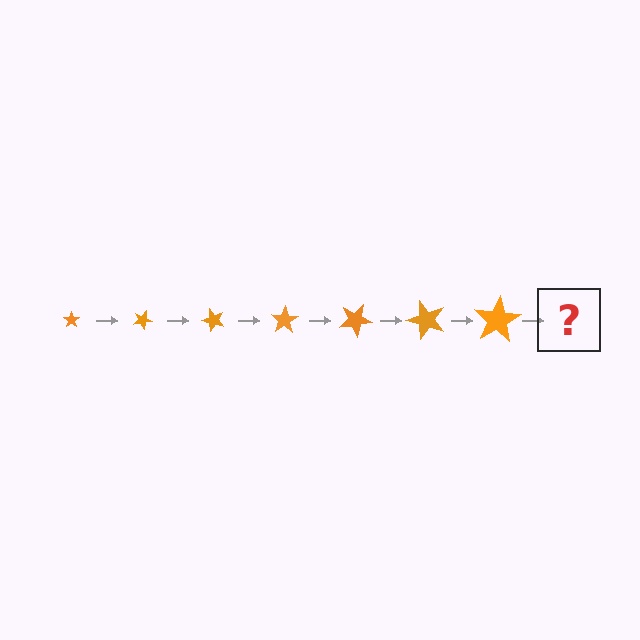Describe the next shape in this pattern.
It should be a star, larger than the previous one and rotated 175 degrees from the start.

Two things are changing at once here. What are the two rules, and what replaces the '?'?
The two rules are that the star grows larger each step and it rotates 25 degrees each step. The '?' should be a star, larger than the previous one and rotated 175 degrees from the start.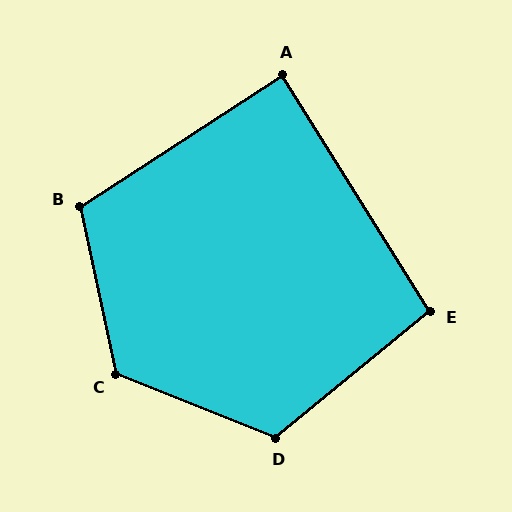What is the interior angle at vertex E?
Approximately 97 degrees (obtuse).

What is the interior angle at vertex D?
Approximately 119 degrees (obtuse).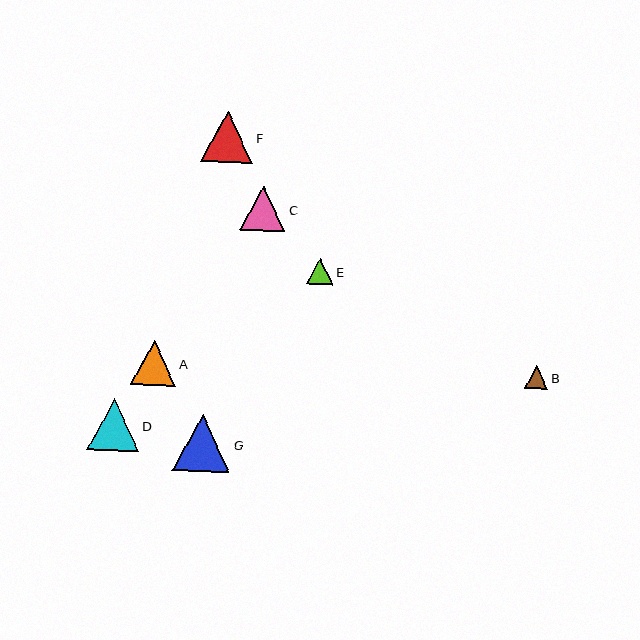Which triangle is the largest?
Triangle G is the largest with a size of approximately 57 pixels.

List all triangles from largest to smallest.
From largest to smallest: G, D, F, A, C, E, B.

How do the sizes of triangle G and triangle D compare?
Triangle G and triangle D are approximately the same size.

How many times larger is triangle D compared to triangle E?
Triangle D is approximately 2.0 times the size of triangle E.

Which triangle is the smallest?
Triangle B is the smallest with a size of approximately 23 pixels.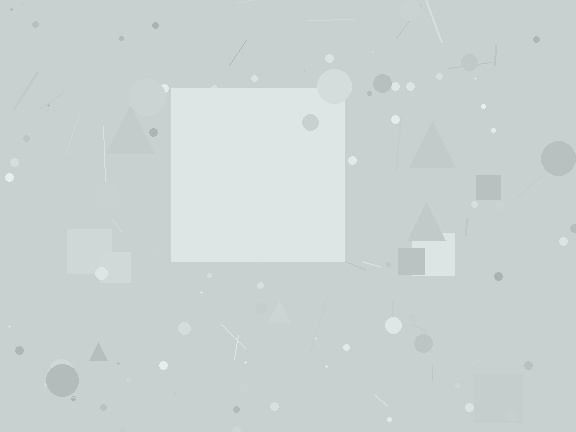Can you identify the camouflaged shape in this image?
The camouflaged shape is a square.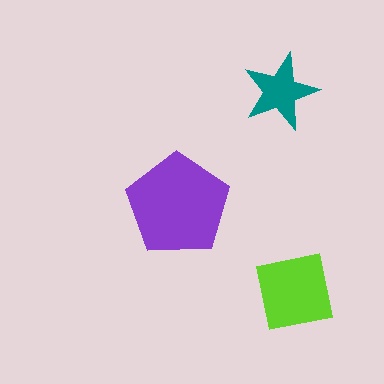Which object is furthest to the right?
The lime square is rightmost.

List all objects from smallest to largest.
The teal star, the lime square, the purple pentagon.